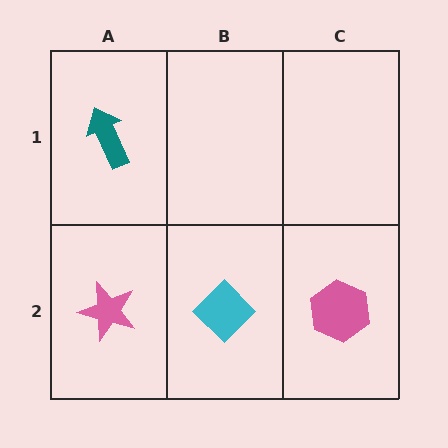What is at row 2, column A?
A pink star.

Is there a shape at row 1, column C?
No, that cell is empty.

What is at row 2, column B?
A cyan diamond.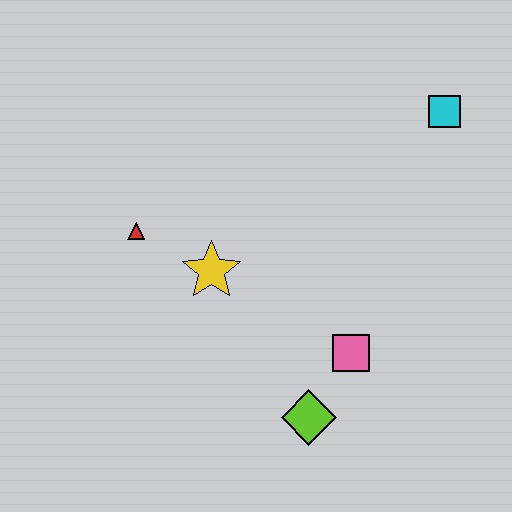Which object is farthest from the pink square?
The cyan square is farthest from the pink square.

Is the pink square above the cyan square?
No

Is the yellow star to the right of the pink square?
No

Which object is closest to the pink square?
The lime diamond is closest to the pink square.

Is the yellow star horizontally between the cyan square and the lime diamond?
No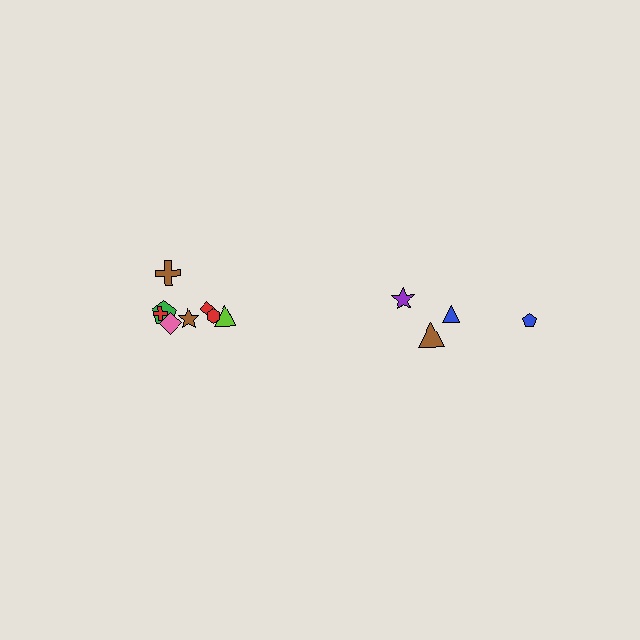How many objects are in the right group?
There are 4 objects.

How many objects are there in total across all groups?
There are 12 objects.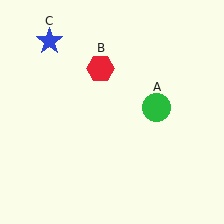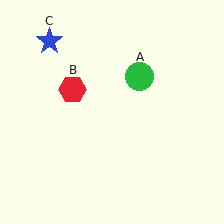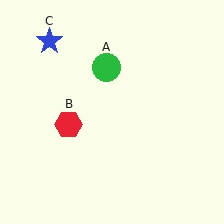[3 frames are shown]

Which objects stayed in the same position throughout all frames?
Blue star (object C) remained stationary.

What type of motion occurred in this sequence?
The green circle (object A), red hexagon (object B) rotated counterclockwise around the center of the scene.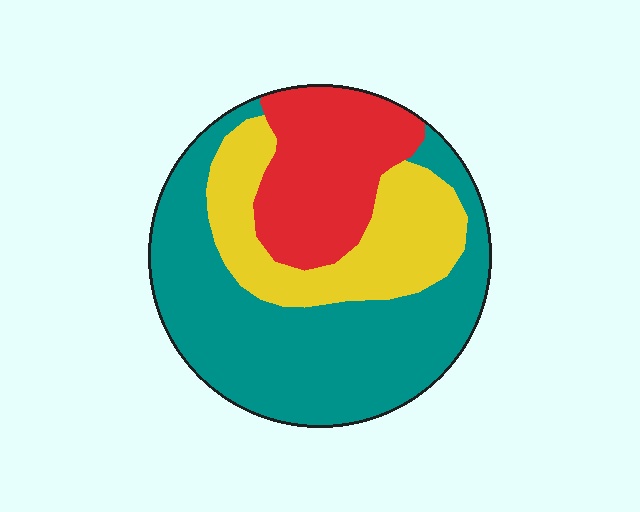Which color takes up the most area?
Teal, at roughly 50%.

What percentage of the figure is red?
Red covers around 25% of the figure.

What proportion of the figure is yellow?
Yellow covers about 25% of the figure.